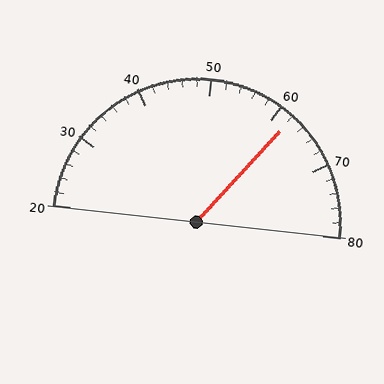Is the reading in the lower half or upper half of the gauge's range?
The reading is in the upper half of the range (20 to 80).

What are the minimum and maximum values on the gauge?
The gauge ranges from 20 to 80.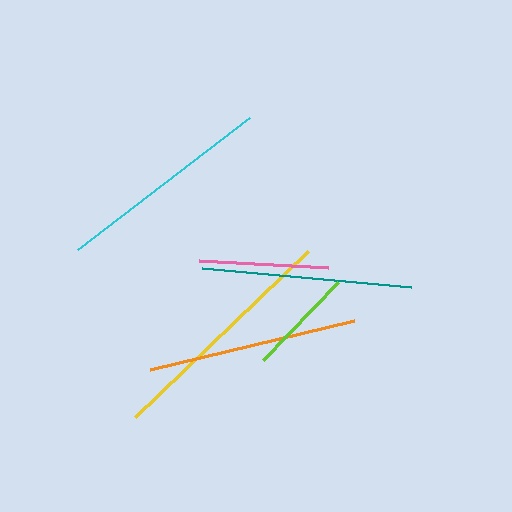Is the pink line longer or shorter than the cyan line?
The cyan line is longer than the pink line.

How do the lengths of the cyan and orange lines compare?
The cyan and orange lines are approximately the same length.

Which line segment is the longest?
The yellow line is the longest at approximately 239 pixels.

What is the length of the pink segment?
The pink segment is approximately 129 pixels long.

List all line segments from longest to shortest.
From longest to shortest: yellow, cyan, orange, teal, pink, lime.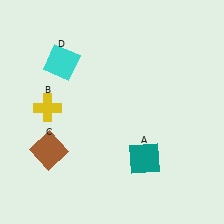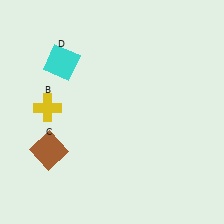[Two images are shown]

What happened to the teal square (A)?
The teal square (A) was removed in Image 2. It was in the bottom-right area of Image 1.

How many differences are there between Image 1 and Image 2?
There is 1 difference between the two images.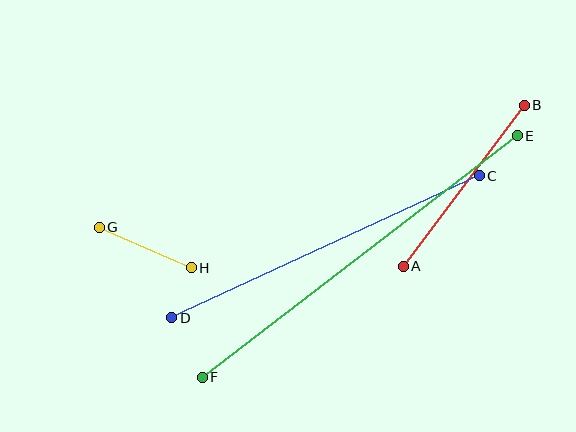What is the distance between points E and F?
The distance is approximately 397 pixels.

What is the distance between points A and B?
The distance is approximately 201 pixels.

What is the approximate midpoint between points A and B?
The midpoint is at approximately (464, 186) pixels.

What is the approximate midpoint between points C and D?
The midpoint is at approximately (326, 247) pixels.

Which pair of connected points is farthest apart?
Points E and F are farthest apart.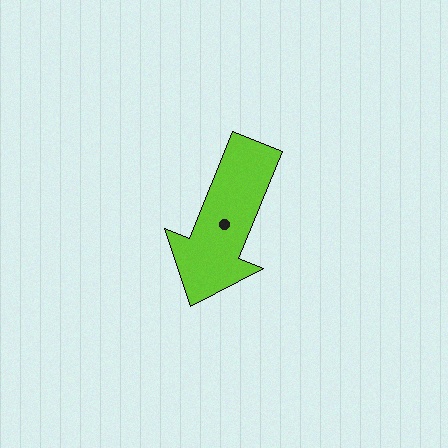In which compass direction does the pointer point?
South.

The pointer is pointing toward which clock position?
Roughly 7 o'clock.